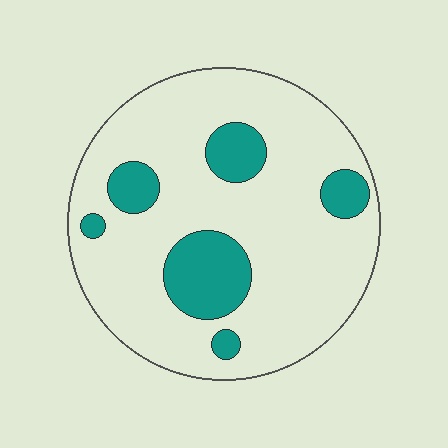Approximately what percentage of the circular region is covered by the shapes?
Approximately 20%.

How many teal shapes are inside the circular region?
6.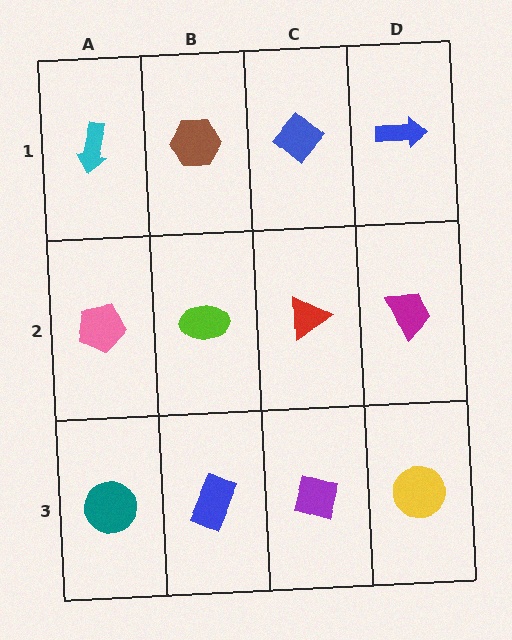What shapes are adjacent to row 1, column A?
A pink pentagon (row 2, column A), a brown hexagon (row 1, column B).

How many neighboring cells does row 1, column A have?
2.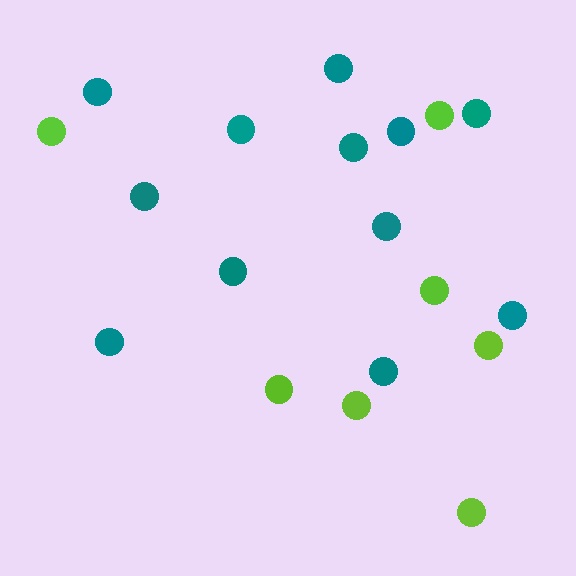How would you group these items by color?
There are 2 groups: one group of teal circles (12) and one group of lime circles (7).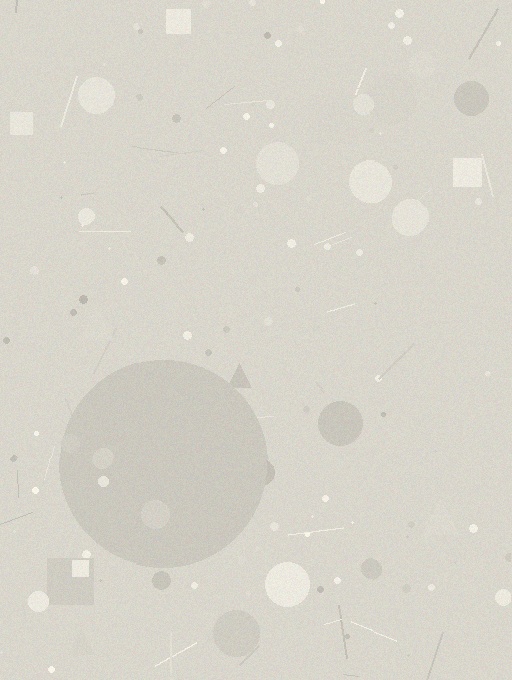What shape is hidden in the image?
A circle is hidden in the image.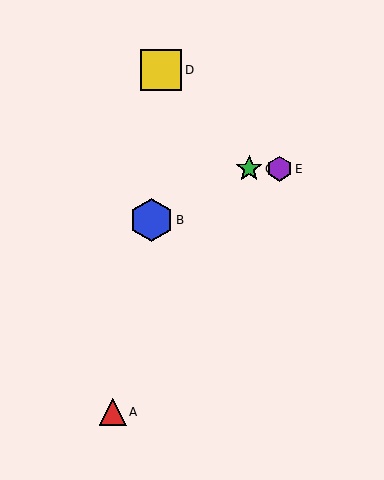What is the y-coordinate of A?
Object A is at y≈412.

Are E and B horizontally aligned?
No, E is at y≈169 and B is at y≈220.